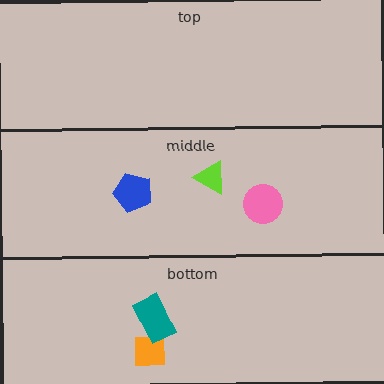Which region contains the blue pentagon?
The middle region.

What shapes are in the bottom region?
The orange square, the teal rectangle.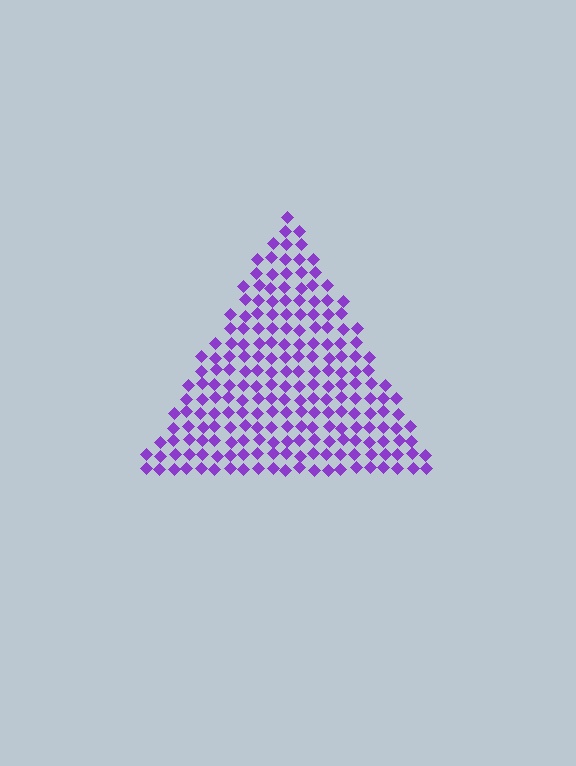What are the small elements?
The small elements are diamonds.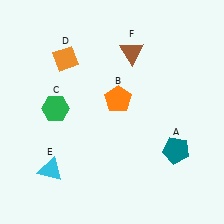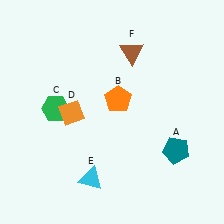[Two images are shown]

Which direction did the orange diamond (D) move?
The orange diamond (D) moved down.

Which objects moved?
The objects that moved are: the orange diamond (D), the cyan triangle (E).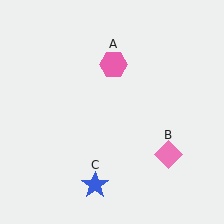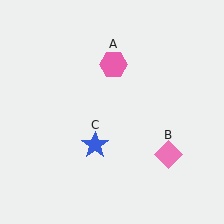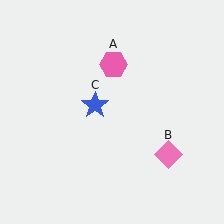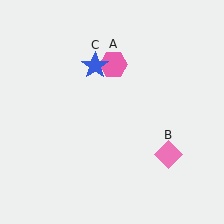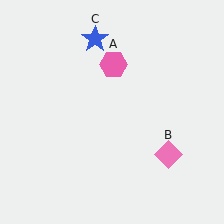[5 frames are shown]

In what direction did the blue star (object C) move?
The blue star (object C) moved up.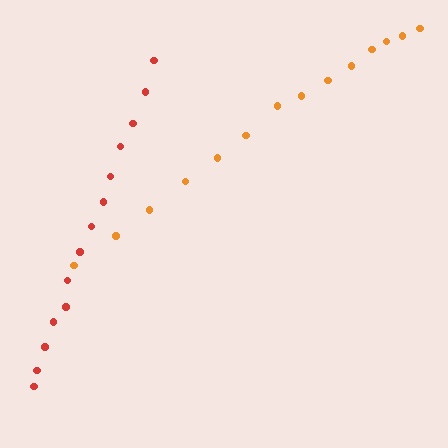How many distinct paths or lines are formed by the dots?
There are 2 distinct paths.